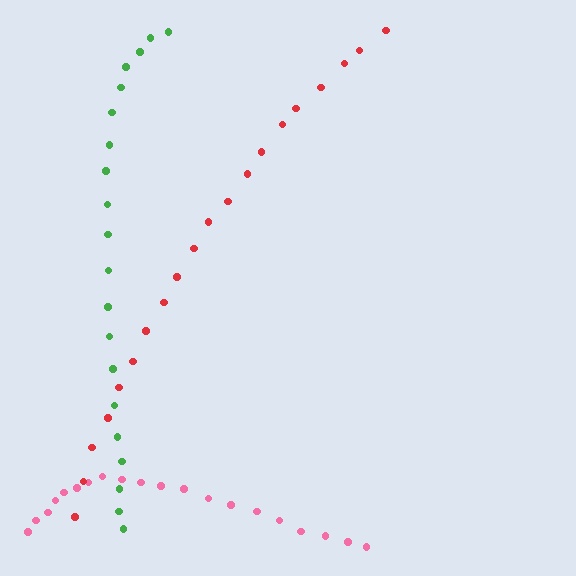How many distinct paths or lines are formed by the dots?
There are 3 distinct paths.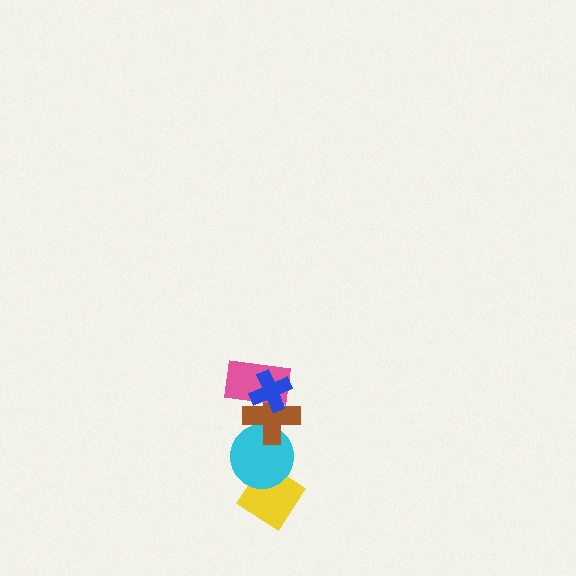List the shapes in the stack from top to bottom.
From top to bottom: the blue cross, the pink rectangle, the brown cross, the cyan circle, the yellow diamond.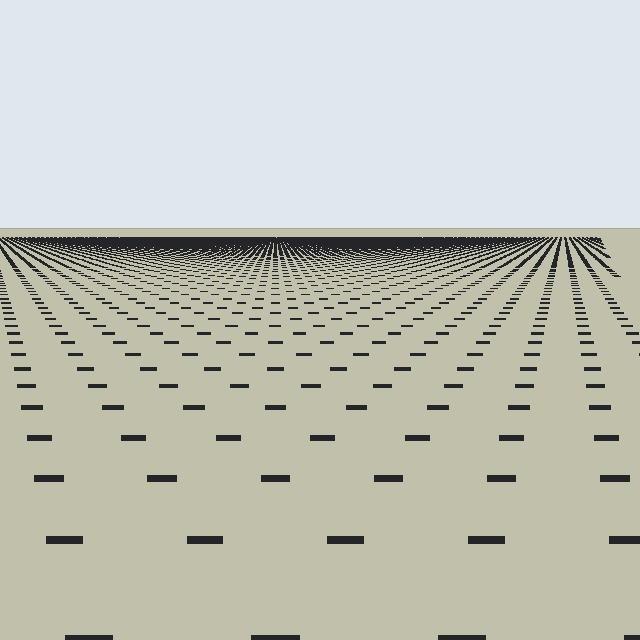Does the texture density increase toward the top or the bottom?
Density increases toward the top.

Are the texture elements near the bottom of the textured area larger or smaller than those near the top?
Larger. Near the bottom, elements are closer to the viewer and appear at a bigger on-screen size.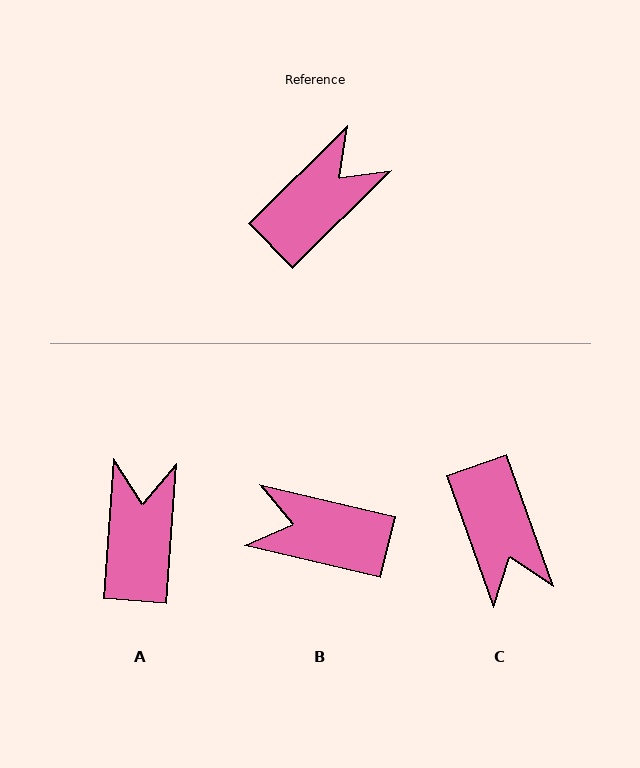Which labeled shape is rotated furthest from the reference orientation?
B, about 122 degrees away.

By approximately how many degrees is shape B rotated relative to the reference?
Approximately 122 degrees counter-clockwise.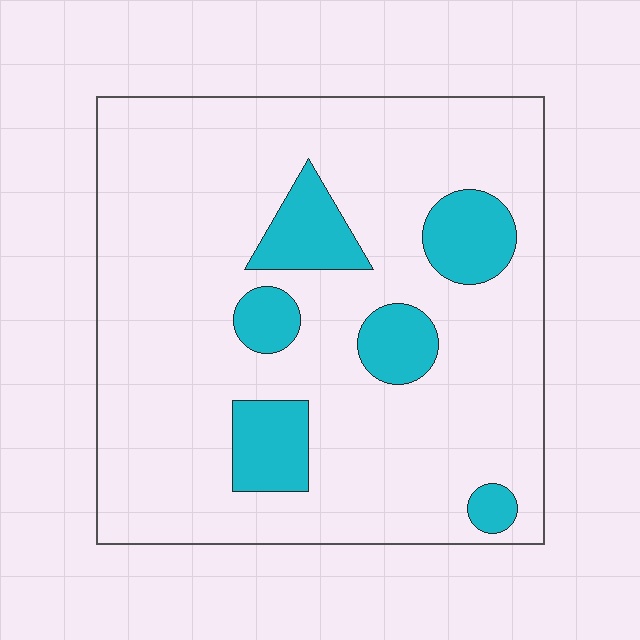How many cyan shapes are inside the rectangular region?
6.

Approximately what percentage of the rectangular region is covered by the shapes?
Approximately 15%.